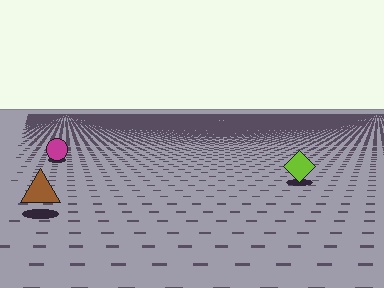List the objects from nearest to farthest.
From nearest to farthest: the brown triangle, the lime diamond, the magenta circle.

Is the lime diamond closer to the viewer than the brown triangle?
No. The brown triangle is closer — you can tell from the texture gradient: the ground texture is coarser near it.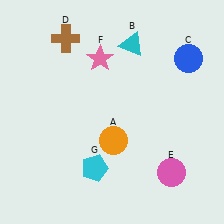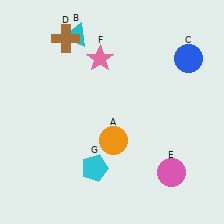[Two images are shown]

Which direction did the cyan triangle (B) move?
The cyan triangle (B) moved left.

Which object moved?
The cyan triangle (B) moved left.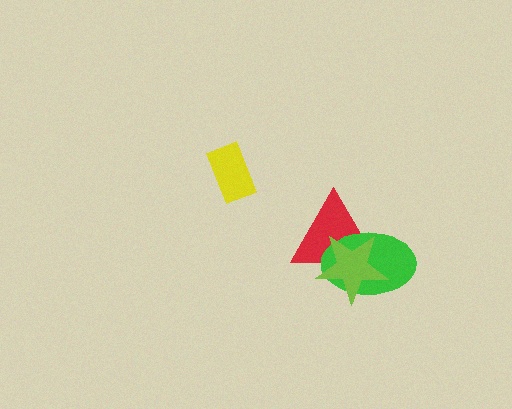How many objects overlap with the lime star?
2 objects overlap with the lime star.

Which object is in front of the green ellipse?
The lime star is in front of the green ellipse.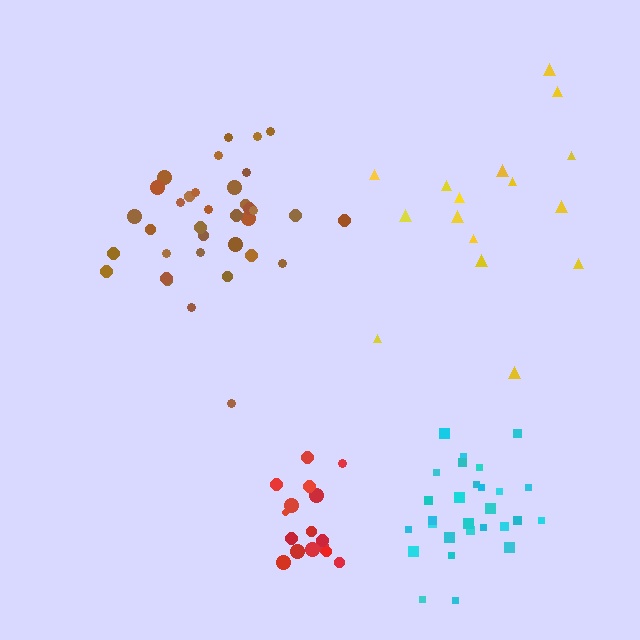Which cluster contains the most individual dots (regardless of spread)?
Brown (35).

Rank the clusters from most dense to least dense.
cyan, red, brown, yellow.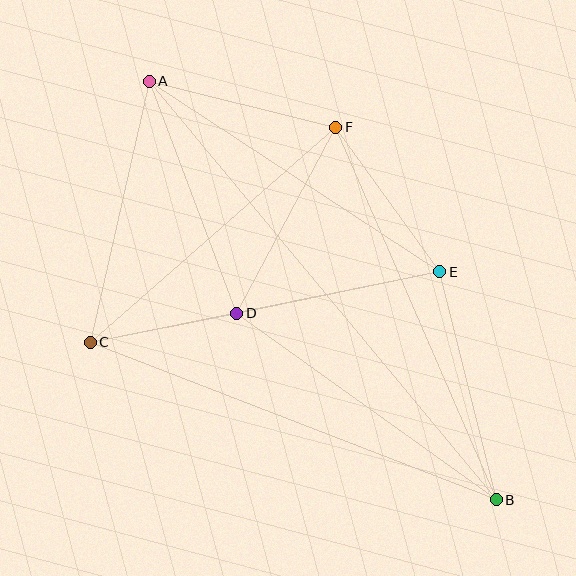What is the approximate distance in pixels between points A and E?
The distance between A and E is approximately 348 pixels.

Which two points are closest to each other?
Points C and D are closest to each other.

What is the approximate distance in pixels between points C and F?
The distance between C and F is approximately 326 pixels.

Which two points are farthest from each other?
Points A and B are farthest from each other.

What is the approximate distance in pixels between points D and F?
The distance between D and F is approximately 210 pixels.